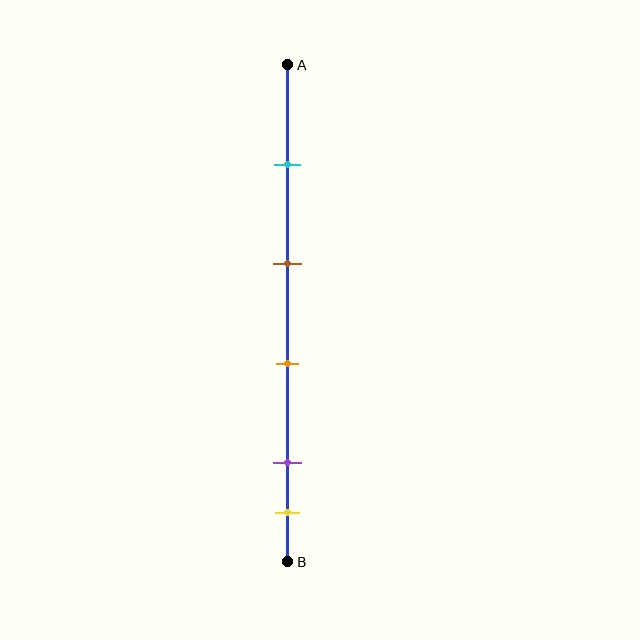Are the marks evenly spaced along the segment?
No, the marks are not evenly spaced.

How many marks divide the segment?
There are 5 marks dividing the segment.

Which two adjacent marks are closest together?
The purple and yellow marks are the closest adjacent pair.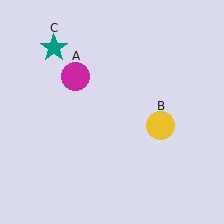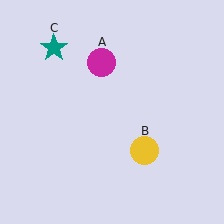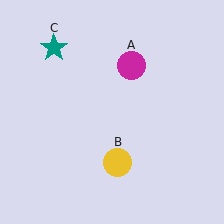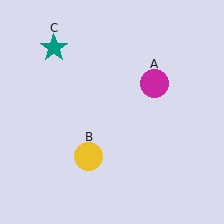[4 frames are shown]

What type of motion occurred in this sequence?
The magenta circle (object A), yellow circle (object B) rotated clockwise around the center of the scene.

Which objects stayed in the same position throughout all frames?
Teal star (object C) remained stationary.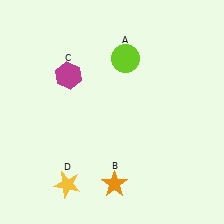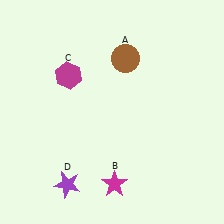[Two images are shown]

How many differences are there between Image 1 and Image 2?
There are 3 differences between the two images.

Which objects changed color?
A changed from lime to brown. B changed from orange to magenta. D changed from yellow to purple.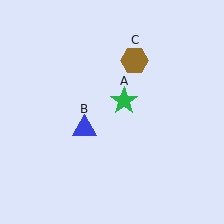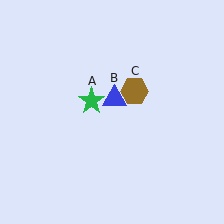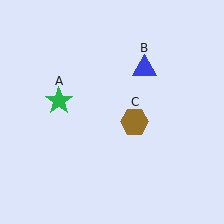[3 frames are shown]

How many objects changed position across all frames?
3 objects changed position: green star (object A), blue triangle (object B), brown hexagon (object C).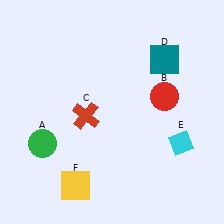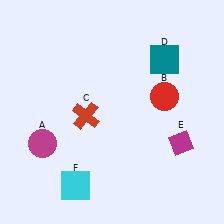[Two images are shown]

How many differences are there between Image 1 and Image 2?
There are 3 differences between the two images.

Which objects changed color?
A changed from green to magenta. E changed from cyan to magenta. F changed from yellow to cyan.